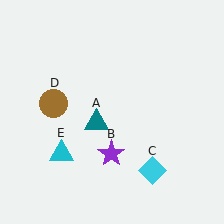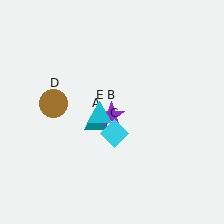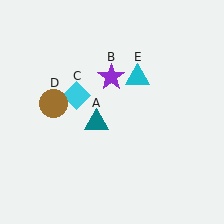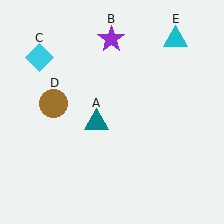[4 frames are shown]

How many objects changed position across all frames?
3 objects changed position: purple star (object B), cyan diamond (object C), cyan triangle (object E).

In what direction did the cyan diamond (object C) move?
The cyan diamond (object C) moved up and to the left.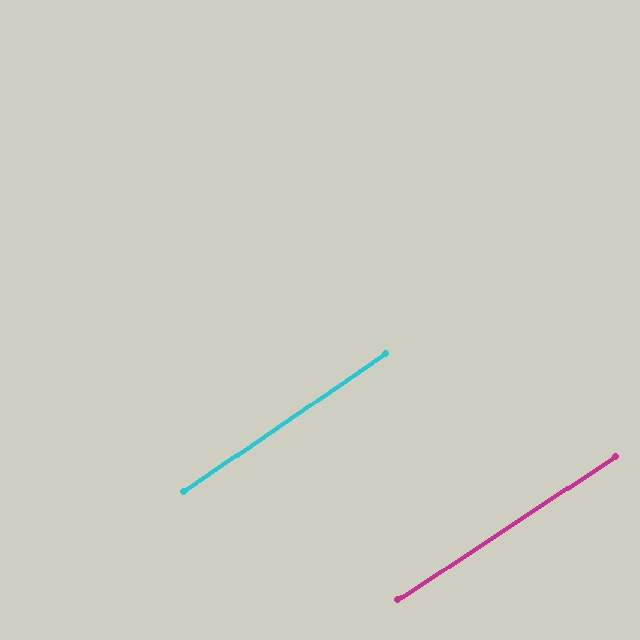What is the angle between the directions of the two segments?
Approximately 1 degree.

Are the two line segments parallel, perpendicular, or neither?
Parallel — their directions differ by only 0.7°.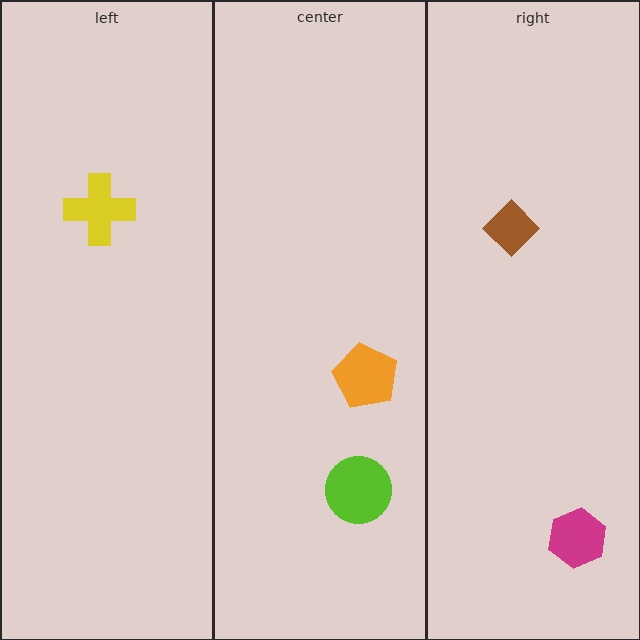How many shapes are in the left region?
1.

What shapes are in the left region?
The yellow cross.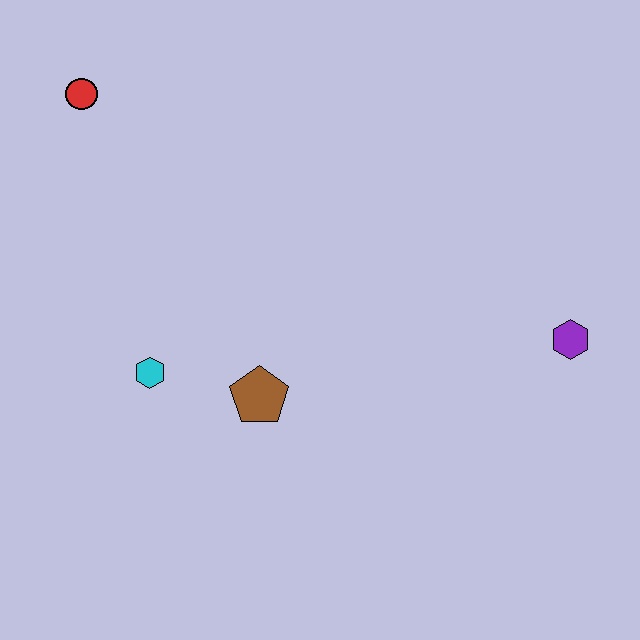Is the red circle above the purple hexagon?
Yes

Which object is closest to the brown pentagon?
The cyan hexagon is closest to the brown pentagon.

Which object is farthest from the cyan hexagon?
The purple hexagon is farthest from the cyan hexagon.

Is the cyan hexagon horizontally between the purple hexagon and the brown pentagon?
No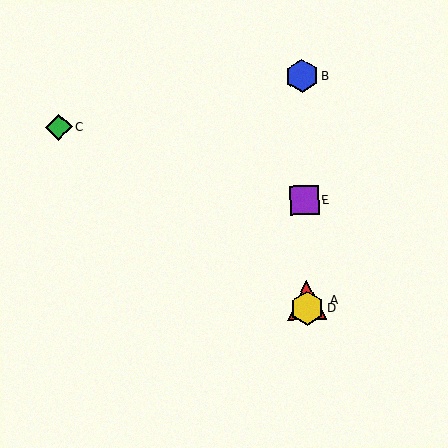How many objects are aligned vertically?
4 objects (A, B, D, E) are aligned vertically.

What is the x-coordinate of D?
Object D is at x≈307.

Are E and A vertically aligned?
Yes, both are at x≈305.